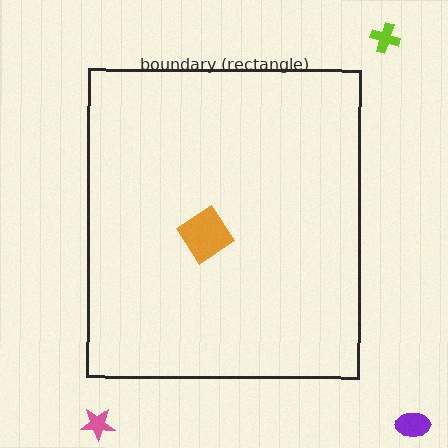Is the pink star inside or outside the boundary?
Outside.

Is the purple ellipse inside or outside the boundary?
Outside.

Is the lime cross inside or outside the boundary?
Outside.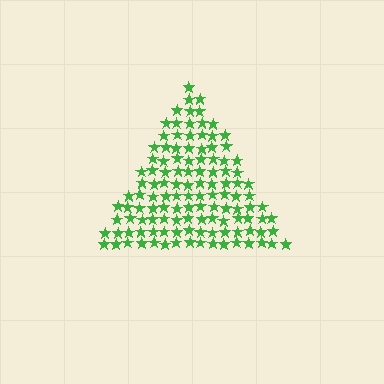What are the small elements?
The small elements are stars.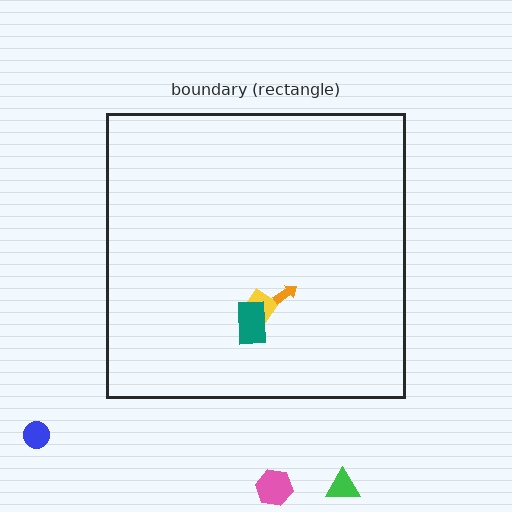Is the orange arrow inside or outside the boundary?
Inside.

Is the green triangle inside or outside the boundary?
Outside.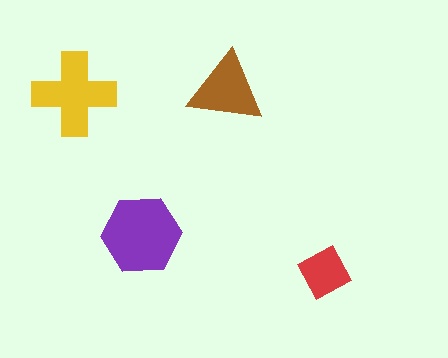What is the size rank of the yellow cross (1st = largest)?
2nd.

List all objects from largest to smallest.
The purple hexagon, the yellow cross, the brown triangle, the red diamond.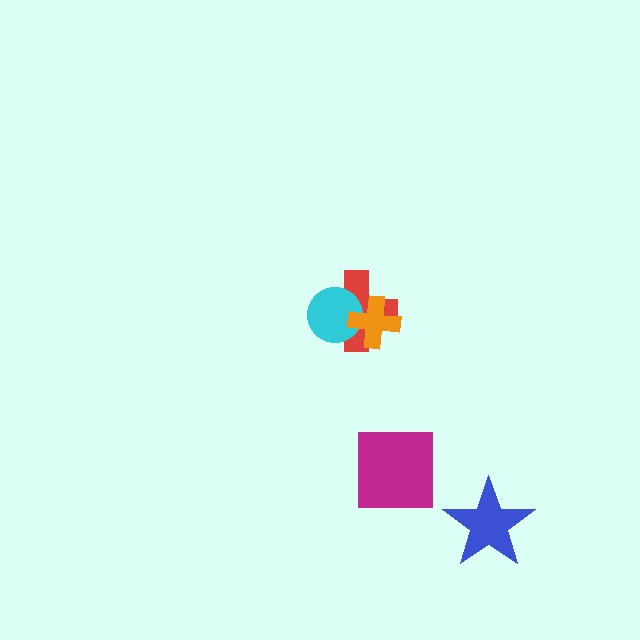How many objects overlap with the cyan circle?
2 objects overlap with the cyan circle.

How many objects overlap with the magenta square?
0 objects overlap with the magenta square.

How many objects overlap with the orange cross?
2 objects overlap with the orange cross.